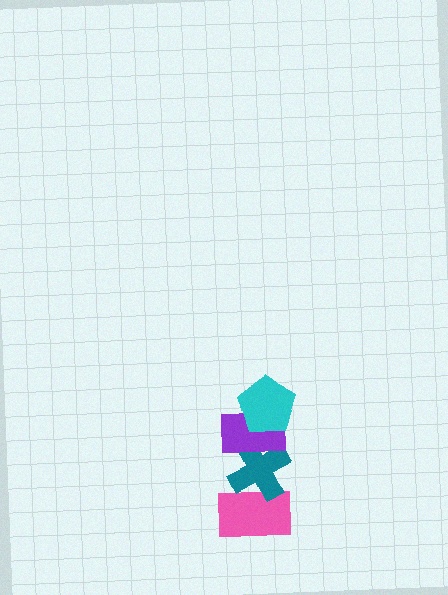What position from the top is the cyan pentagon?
The cyan pentagon is 1st from the top.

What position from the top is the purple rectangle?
The purple rectangle is 2nd from the top.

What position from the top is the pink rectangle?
The pink rectangle is 4th from the top.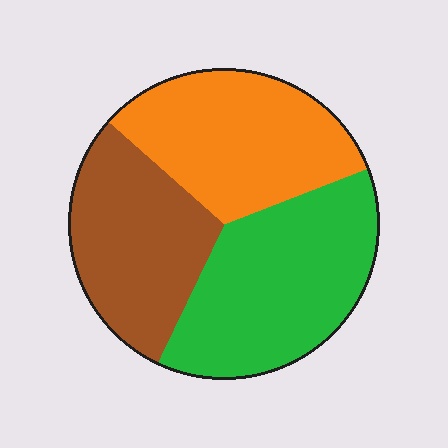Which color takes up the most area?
Green, at roughly 40%.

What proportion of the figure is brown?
Brown covers 30% of the figure.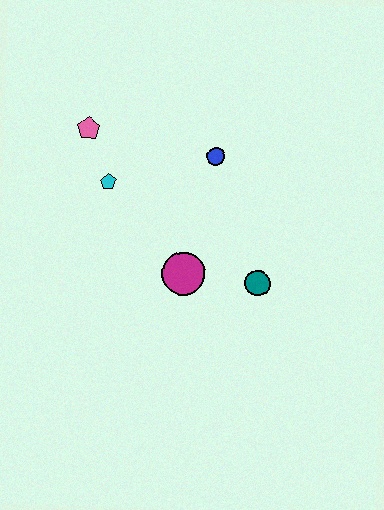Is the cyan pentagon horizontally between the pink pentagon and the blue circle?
Yes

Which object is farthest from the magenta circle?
The pink pentagon is farthest from the magenta circle.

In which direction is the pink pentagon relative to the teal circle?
The pink pentagon is to the left of the teal circle.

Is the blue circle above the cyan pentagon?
Yes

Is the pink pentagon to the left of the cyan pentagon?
Yes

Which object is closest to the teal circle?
The magenta circle is closest to the teal circle.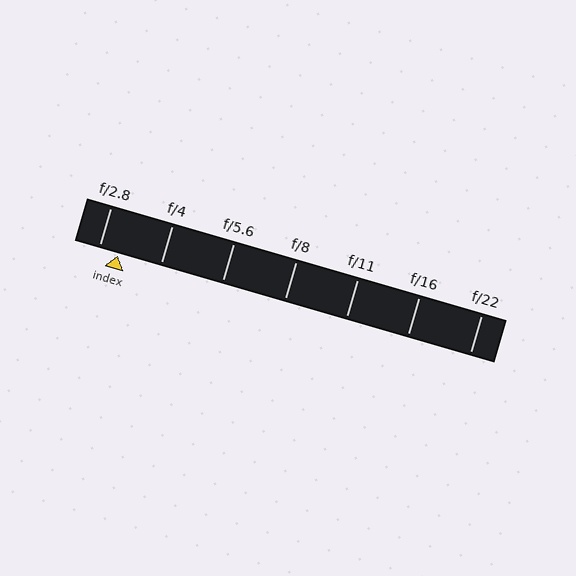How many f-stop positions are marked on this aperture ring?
There are 7 f-stop positions marked.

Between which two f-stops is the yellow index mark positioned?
The index mark is between f/2.8 and f/4.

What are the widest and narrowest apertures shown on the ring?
The widest aperture shown is f/2.8 and the narrowest is f/22.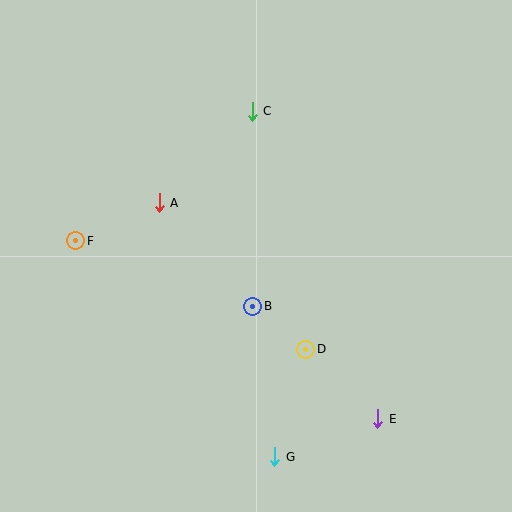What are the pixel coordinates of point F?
Point F is at (76, 241).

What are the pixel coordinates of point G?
Point G is at (275, 457).